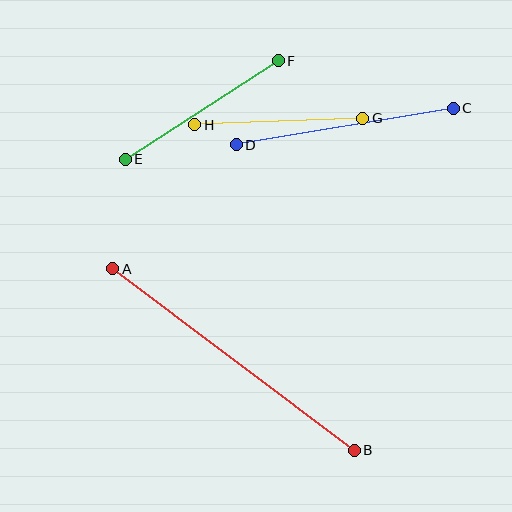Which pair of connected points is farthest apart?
Points A and B are farthest apart.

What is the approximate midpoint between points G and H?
The midpoint is at approximately (279, 122) pixels.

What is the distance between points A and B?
The distance is approximately 302 pixels.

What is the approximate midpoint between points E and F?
The midpoint is at approximately (202, 110) pixels.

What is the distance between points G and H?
The distance is approximately 168 pixels.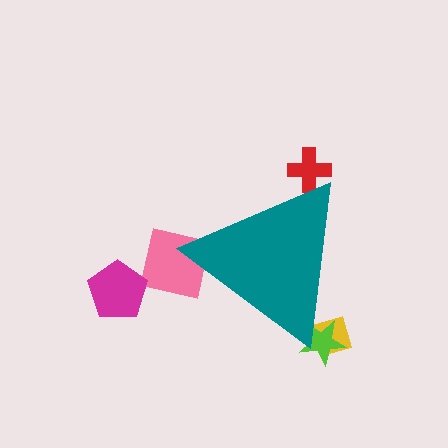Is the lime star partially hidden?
Yes, the lime star is partially hidden behind the teal triangle.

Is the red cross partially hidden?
Yes, the red cross is partially hidden behind the teal triangle.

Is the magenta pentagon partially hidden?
No, the magenta pentagon is fully visible.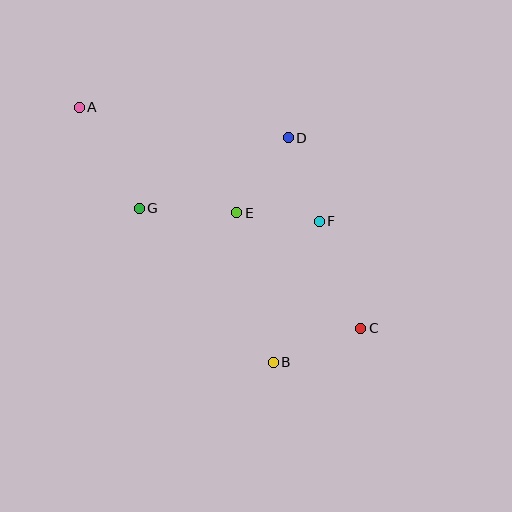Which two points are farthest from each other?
Points A and C are farthest from each other.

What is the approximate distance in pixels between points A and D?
The distance between A and D is approximately 211 pixels.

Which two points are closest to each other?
Points E and F are closest to each other.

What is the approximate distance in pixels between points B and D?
The distance between B and D is approximately 225 pixels.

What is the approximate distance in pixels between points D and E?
The distance between D and E is approximately 91 pixels.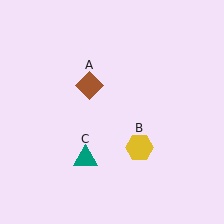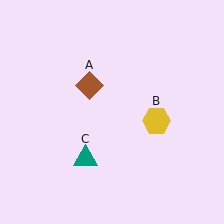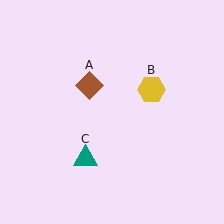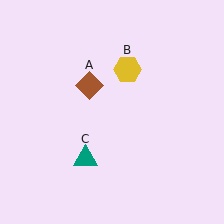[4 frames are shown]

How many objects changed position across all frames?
1 object changed position: yellow hexagon (object B).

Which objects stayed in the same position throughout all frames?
Brown diamond (object A) and teal triangle (object C) remained stationary.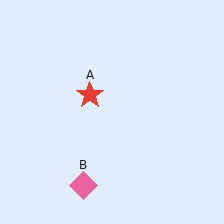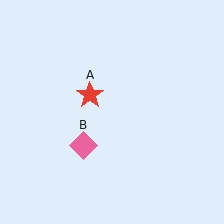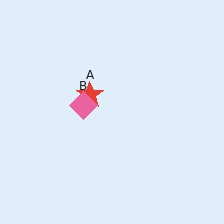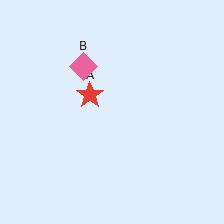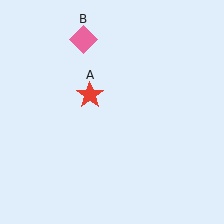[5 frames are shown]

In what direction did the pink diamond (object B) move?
The pink diamond (object B) moved up.